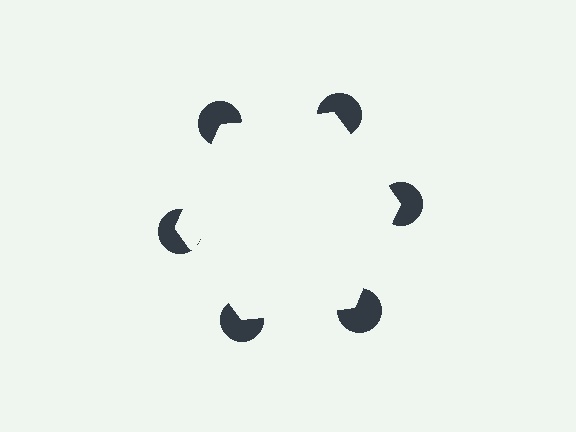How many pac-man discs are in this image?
There are 6 — one at each vertex of the illusory hexagon.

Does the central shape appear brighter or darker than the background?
It typically appears slightly brighter than the background, even though no actual brightness change is drawn.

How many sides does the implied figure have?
6 sides.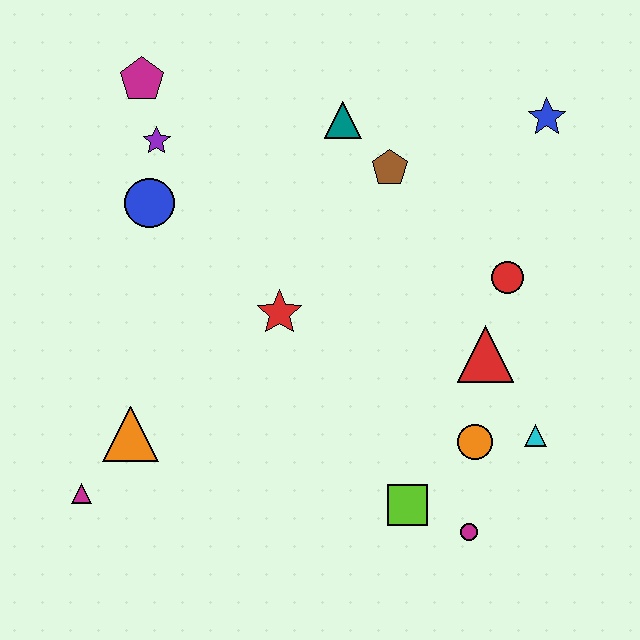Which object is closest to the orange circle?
The cyan triangle is closest to the orange circle.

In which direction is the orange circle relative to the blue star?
The orange circle is below the blue star.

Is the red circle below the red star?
No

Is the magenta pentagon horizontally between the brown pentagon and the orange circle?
No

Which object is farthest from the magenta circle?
The magenta pentagon is farthest from the magenta circle.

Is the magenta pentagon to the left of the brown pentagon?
Yes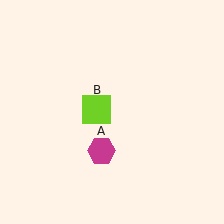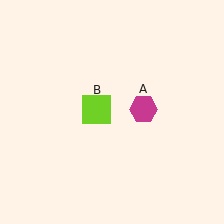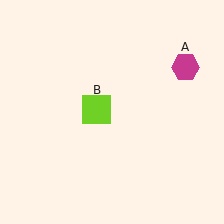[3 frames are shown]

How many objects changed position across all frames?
1 object changed position: magenta hexagon (object A).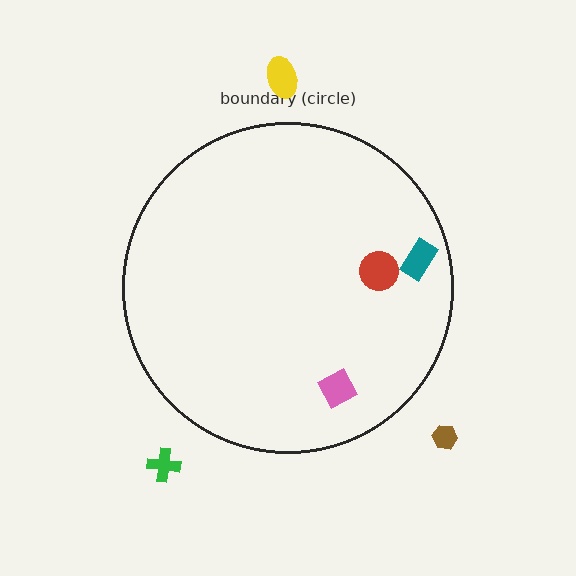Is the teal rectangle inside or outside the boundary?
Inside.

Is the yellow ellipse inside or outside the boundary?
Outside.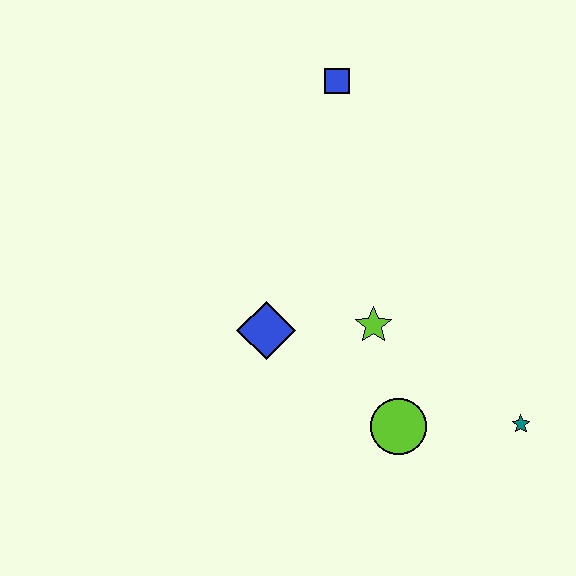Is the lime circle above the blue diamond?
No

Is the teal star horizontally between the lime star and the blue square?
No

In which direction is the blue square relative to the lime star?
The blue square is above the lime star.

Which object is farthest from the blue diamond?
The teal star is farthest from the blue diamond.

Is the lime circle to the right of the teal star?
No